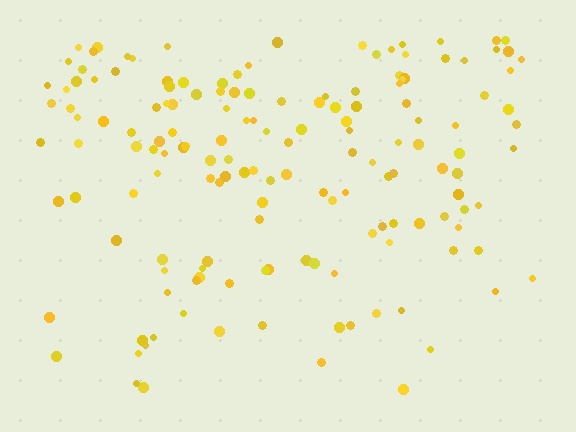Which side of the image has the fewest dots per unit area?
The bottom.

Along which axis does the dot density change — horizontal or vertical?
Vertical.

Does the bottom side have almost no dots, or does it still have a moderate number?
Still a moderate number, just noticeably fewer than the top.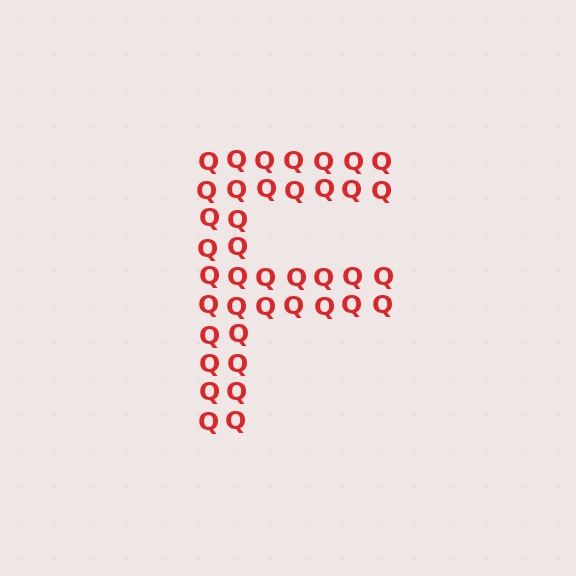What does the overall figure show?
The overall figure shows the letter F.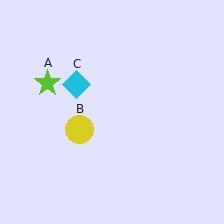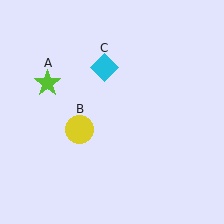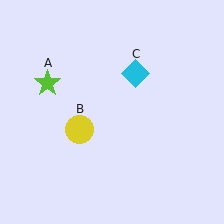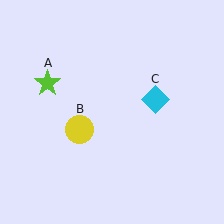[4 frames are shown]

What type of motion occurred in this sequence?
The cyan diamond (object C) rotated clockwise around the center of the scene.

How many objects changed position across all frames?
1 object changed position: cyan diamond (object C).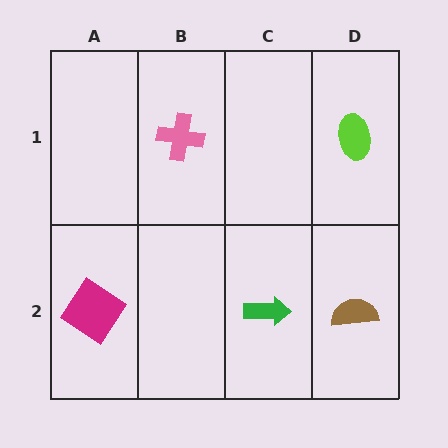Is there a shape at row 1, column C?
No, that cell is empty.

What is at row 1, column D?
A lime ellipse.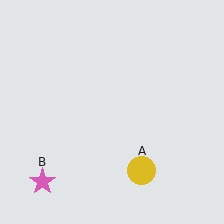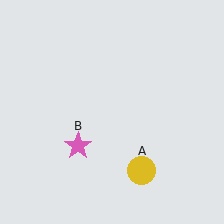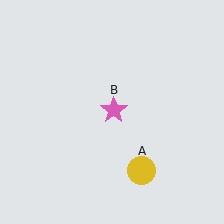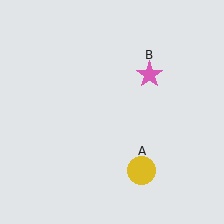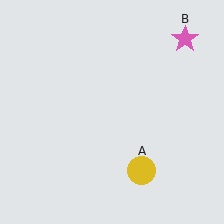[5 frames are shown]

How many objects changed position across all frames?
1 object changed position: pink star (object B).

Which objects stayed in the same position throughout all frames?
Yellow circle (object A) remained stationary.